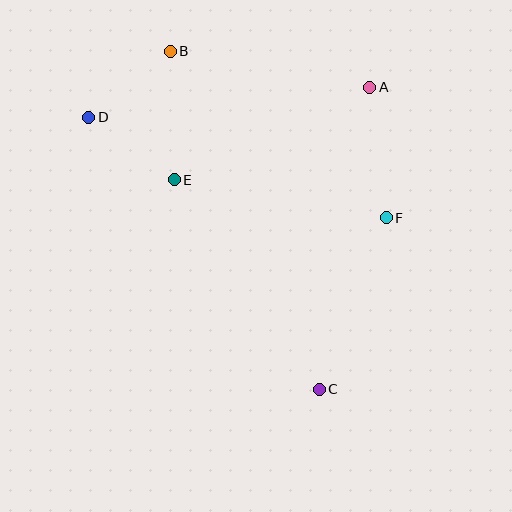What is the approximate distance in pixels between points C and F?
The distance between C and F is approximately 184 pixels.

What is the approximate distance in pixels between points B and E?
The distance between B and E is approximately 129 pixels.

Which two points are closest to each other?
Points B and D are closest to each other.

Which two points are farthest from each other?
Points B and C are farthest from each other.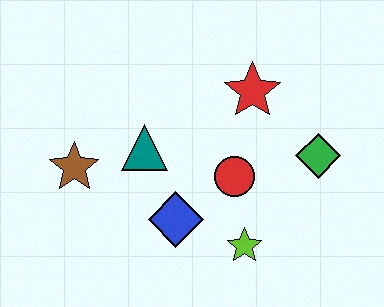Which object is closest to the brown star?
The teal triangle is closest to the brown star.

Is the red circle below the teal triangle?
Yes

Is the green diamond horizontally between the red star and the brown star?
No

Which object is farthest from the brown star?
The green diamond is farthest from the brown star.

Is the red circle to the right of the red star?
No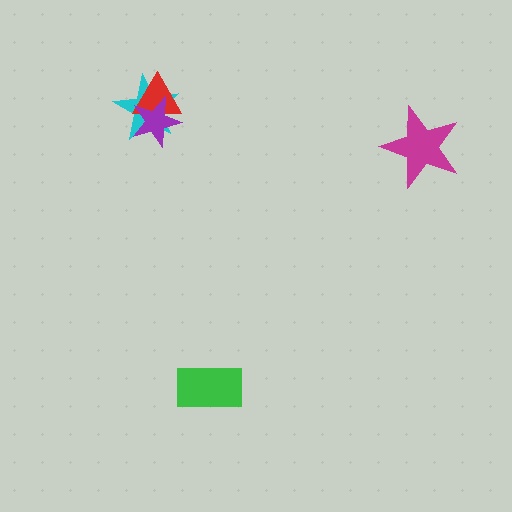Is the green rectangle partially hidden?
No, no other shape covers it.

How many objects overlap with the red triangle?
2 objects overlap with the red triangle.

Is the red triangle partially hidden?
Yes, it is partially covered by another shape.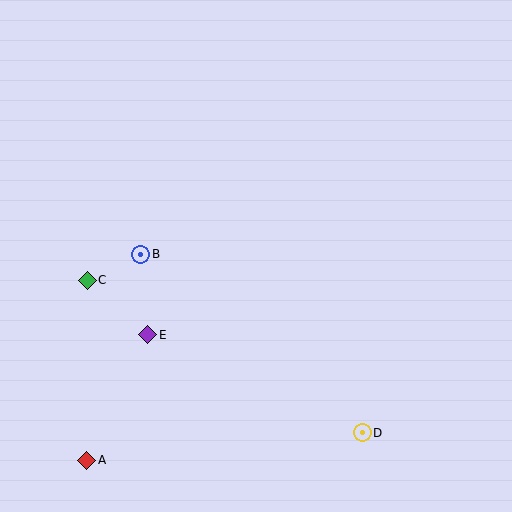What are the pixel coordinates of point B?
Point B is at (141, 254).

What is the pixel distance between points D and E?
The distance between D and E is 236 pixels.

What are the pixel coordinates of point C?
Point C is at (87, 280).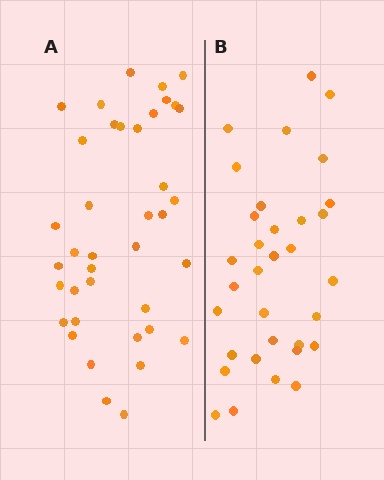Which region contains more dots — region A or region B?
Region A (the left region) has more dots.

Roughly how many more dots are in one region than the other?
Region A has about 6 more dots than region B.